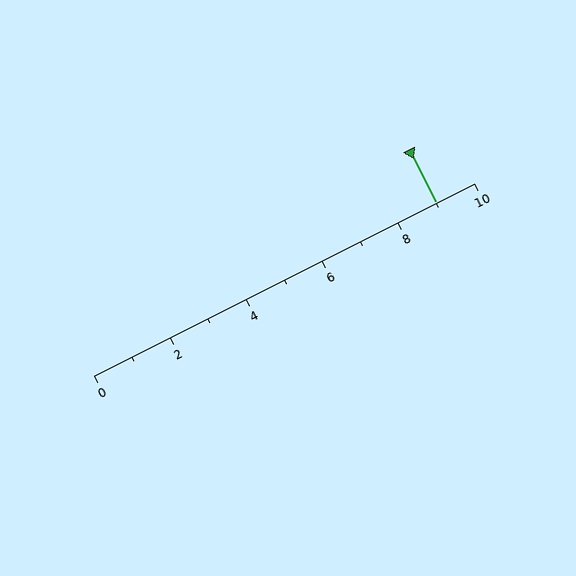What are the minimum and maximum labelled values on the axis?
The axis runs from 0 to 10.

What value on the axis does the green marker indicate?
The marker indicates approximately 9.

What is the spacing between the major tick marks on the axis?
The major ticks are spaced 2 apart.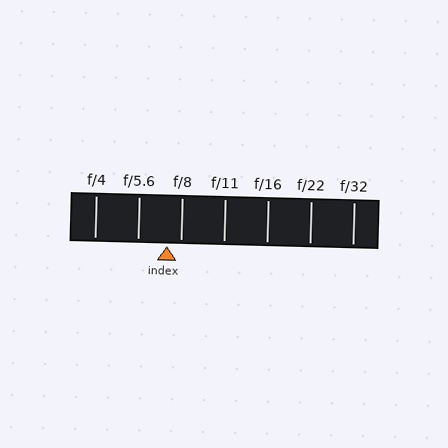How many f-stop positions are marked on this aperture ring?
There are 7 f-stop positions marked.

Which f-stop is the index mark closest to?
The index mark is closest to f/8.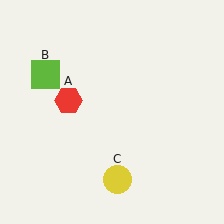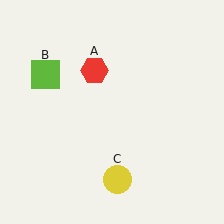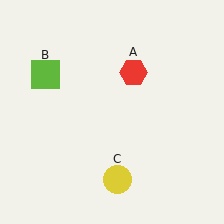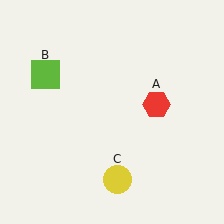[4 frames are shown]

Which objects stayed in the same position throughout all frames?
Lime square (object B) and yellow circle (object C) remained stationary.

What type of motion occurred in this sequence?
The red hexagon (object A) rotated clockwise around the center of the scene.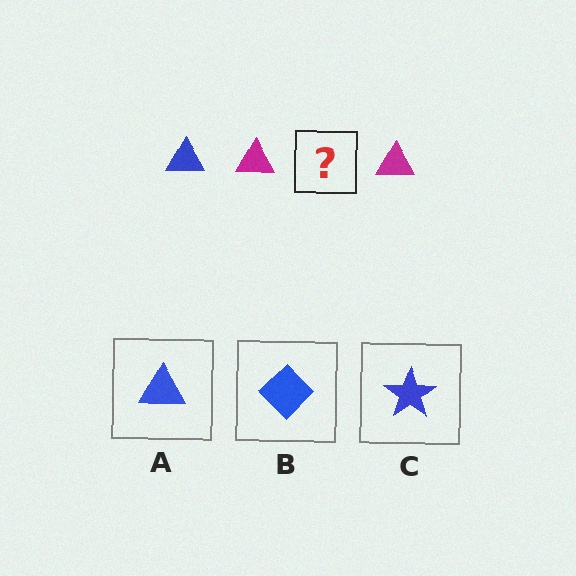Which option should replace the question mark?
Option A.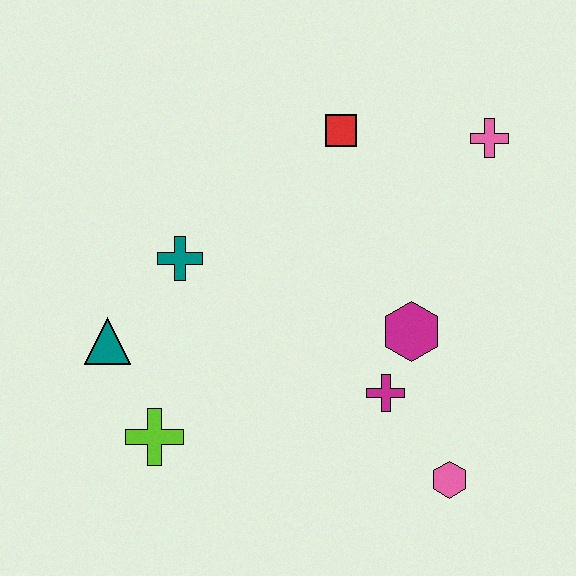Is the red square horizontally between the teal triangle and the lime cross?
No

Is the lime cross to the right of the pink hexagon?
No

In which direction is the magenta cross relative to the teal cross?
The magenta cross is to the right of the teal cross.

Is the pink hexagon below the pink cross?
Yes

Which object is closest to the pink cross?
The red square is closest to the pink cross.